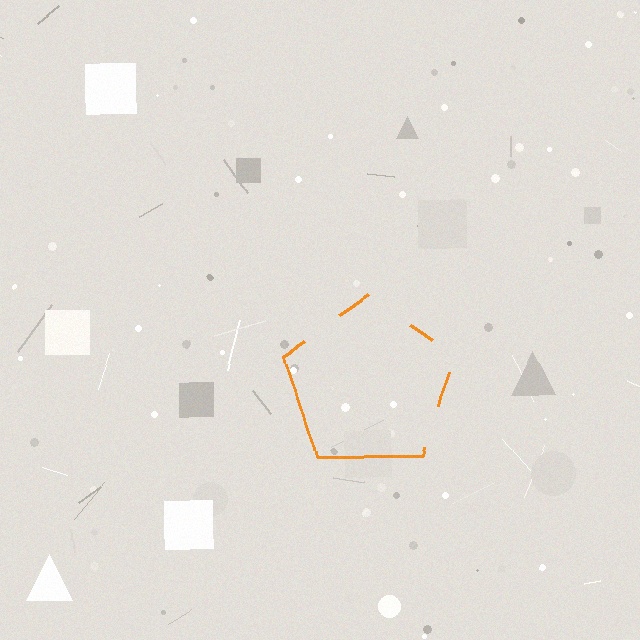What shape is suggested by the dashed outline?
The dashed outline suggests a pentagon.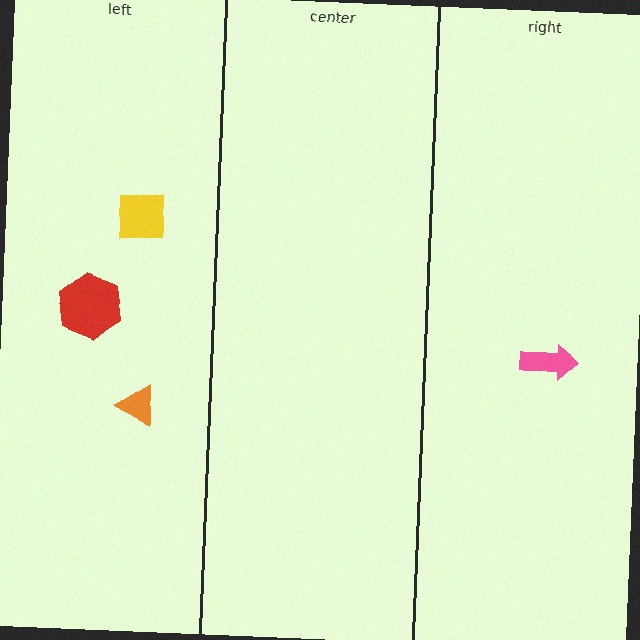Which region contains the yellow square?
The left region.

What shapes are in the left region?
The red hexagon, the orange triangle, the yellow square.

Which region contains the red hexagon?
The left region.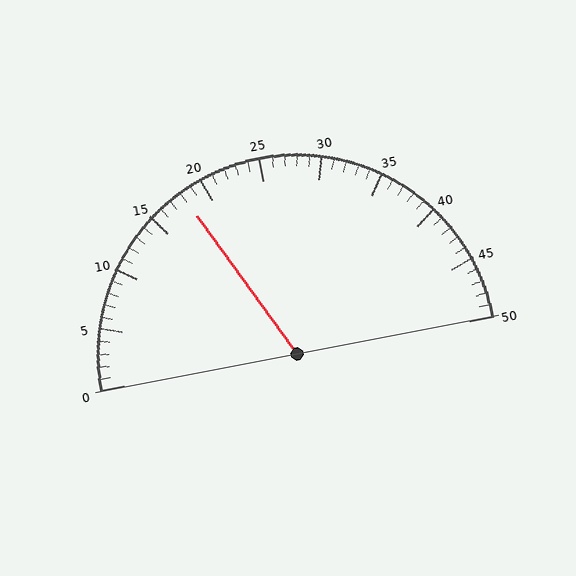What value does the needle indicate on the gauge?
The needle indicates approximately 18.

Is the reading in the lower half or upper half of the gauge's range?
The reading is in the lower half of the range (0 to 50).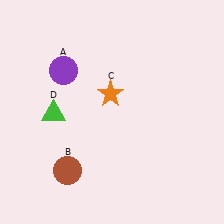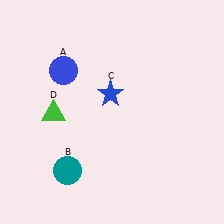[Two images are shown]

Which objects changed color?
A changed from purple to blue. B changed from brown to teal. C changed from orange to blue.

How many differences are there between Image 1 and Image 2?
There are 3 differences between the two images.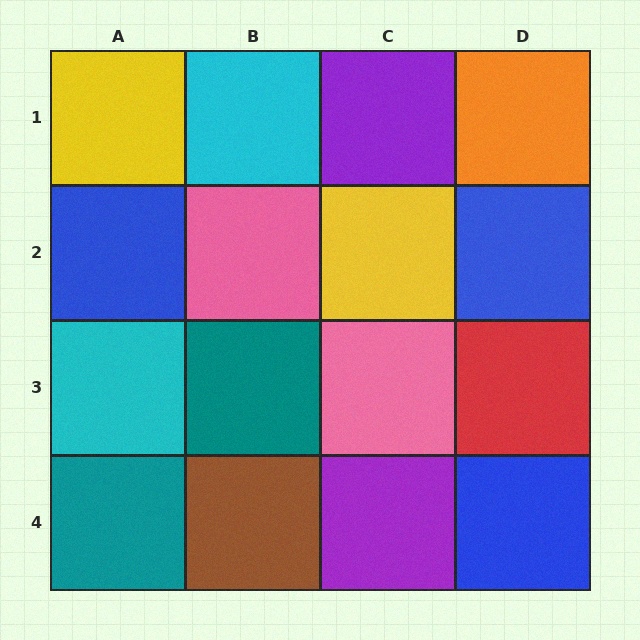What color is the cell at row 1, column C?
Purple.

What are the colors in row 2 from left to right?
Blue, pink, yellow, blue.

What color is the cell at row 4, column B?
Brown.